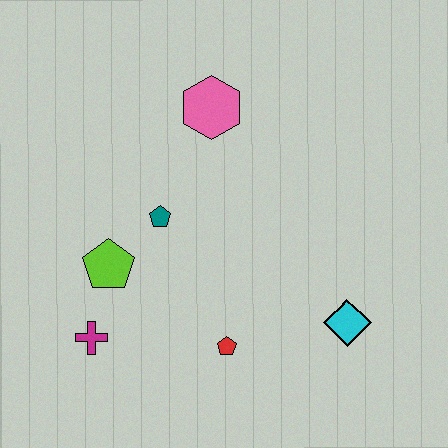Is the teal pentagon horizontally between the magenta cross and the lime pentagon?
No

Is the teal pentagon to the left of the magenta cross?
No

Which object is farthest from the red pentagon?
The pink hexagon is farthest from the red pentagon.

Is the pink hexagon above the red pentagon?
Yes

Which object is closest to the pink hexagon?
The teal pentagon is closest to the pink hexagon.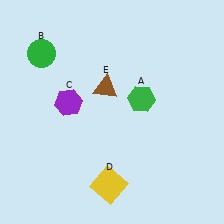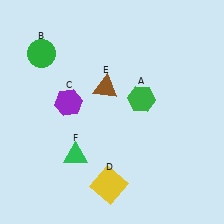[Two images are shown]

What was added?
A green triangle (F) was added in Image 2.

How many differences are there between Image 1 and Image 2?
There is 1 difference between the two images.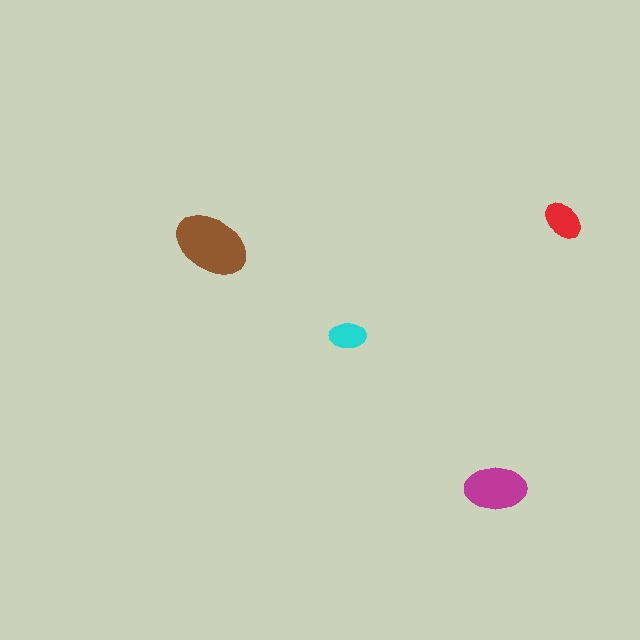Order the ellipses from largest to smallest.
the brown one, the magenta one, the red one, the cyan one.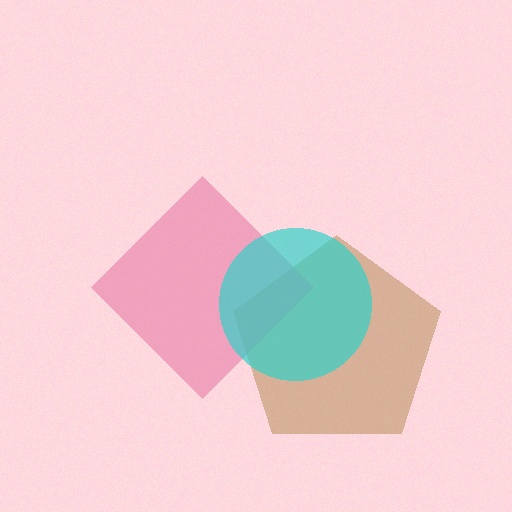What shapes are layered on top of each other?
The layered shapes are: a brown pentagon, a pink diamond, a cyan circle.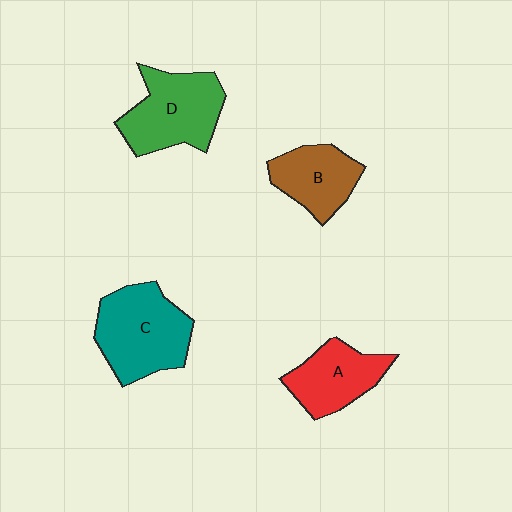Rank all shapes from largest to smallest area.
From largest to smallest: C (teal), D (green), A (red), B (brown).